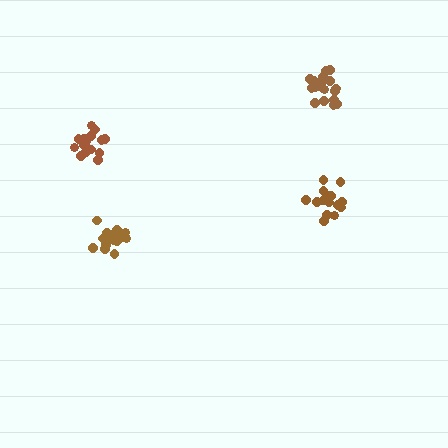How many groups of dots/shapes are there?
There are 4 groups.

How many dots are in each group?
Group 1: 17 dots, Group 2: 20 dots, Group 3: 19 dots, Group 4: 19 dots (75 total).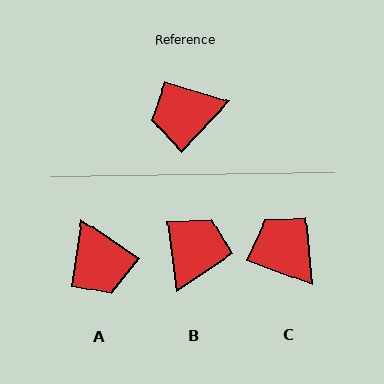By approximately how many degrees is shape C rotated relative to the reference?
Approximately 67 degrees clockwise.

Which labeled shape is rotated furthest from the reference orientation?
B, about 129 degrees away.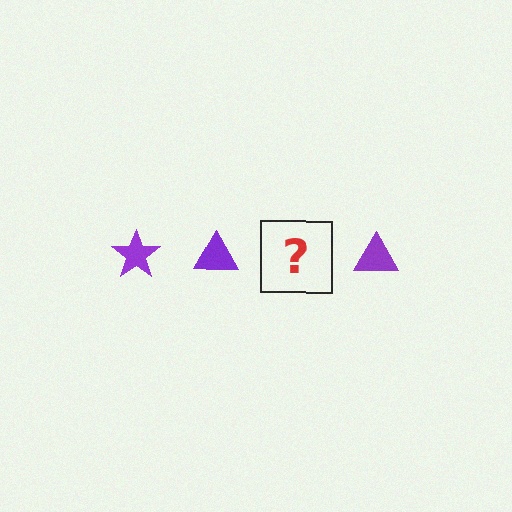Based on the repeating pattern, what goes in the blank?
The blank should be a purple star.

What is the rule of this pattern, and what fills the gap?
The rule is that the pattern cycles through star, triangle shapes in purple. The gap should be filled with a purple star.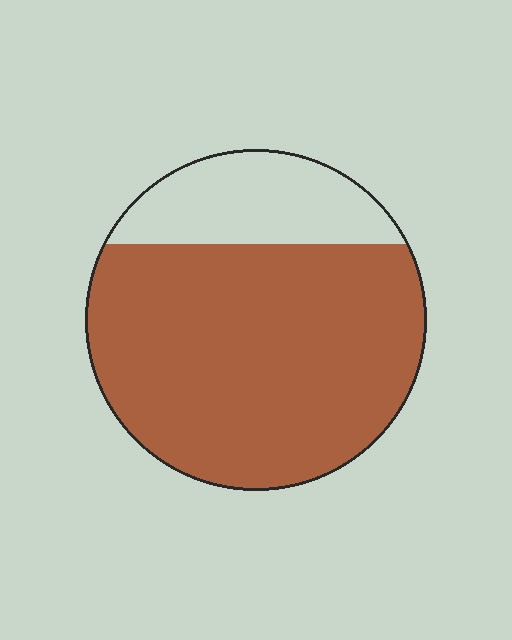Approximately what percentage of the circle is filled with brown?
Approximately 75%.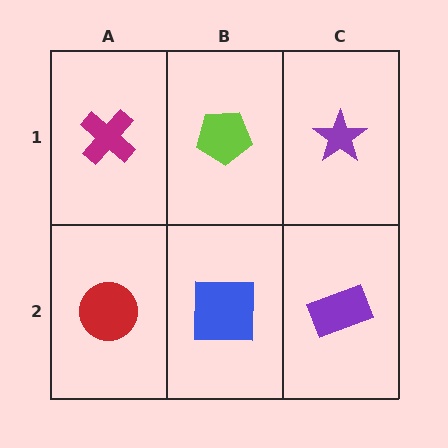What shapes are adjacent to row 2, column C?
A purple star (row 1, column C), a blue square (row 2, column B).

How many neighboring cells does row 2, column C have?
2.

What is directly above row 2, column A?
A magenta cross.